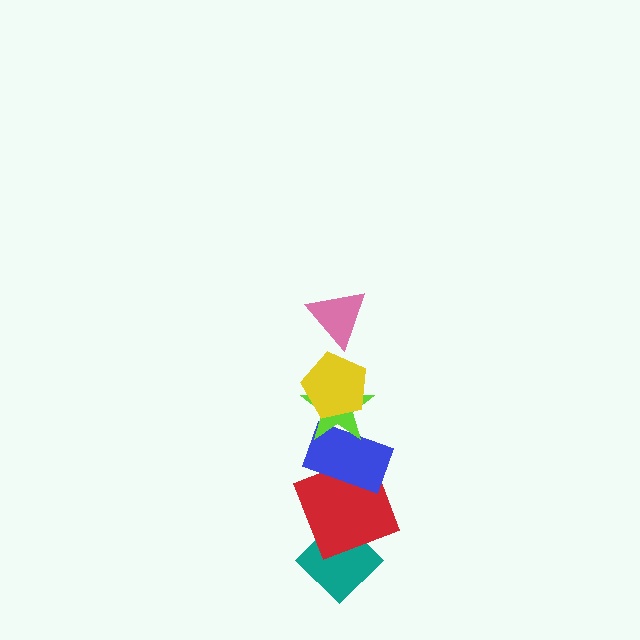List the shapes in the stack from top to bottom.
From top to bottom: the pink triangle, the yellow pentagon, the lime star, the blue rectangle, the red square, the teal diamond.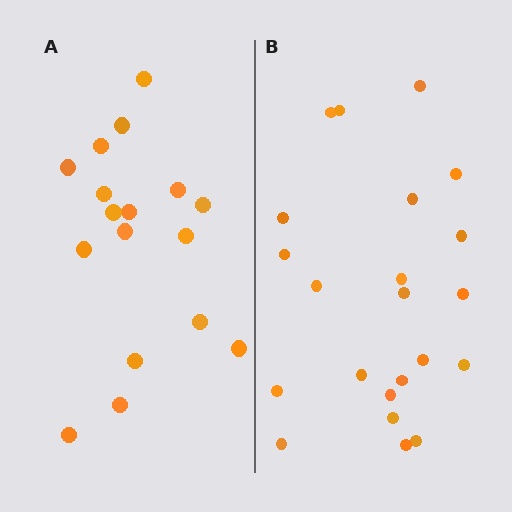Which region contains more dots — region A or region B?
Region B (the right region) has more dots.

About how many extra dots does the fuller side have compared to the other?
Region B has about 5 more dots than region A.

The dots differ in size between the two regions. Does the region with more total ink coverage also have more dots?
No. Region A has more total ink coverage because its dots are larger, but region B actually contains more individual dots. Total area can be misleading — the number of items is what matters here.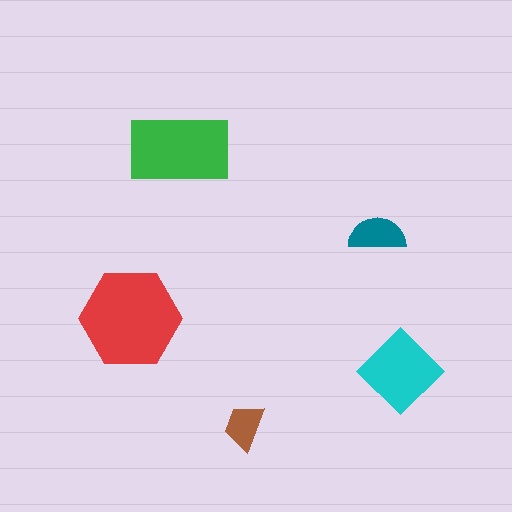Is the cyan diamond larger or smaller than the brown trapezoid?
Larger.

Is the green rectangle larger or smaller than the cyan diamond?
Larger.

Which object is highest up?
The green rectangle is topmost.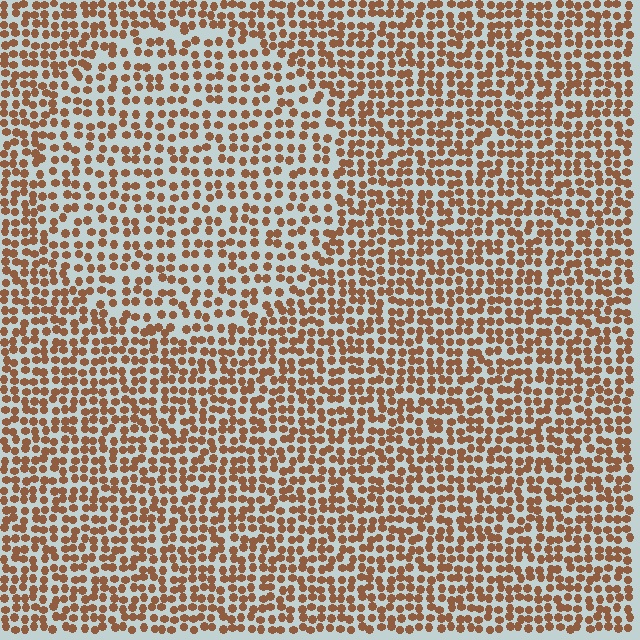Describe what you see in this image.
The image contains small brown elements arranged at two different densities. A circle-shaped region is visible where the elements are less densely packed than the surrounding area.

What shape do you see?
I see a circle.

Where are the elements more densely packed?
The elements are more densely packed outside the circle boundary.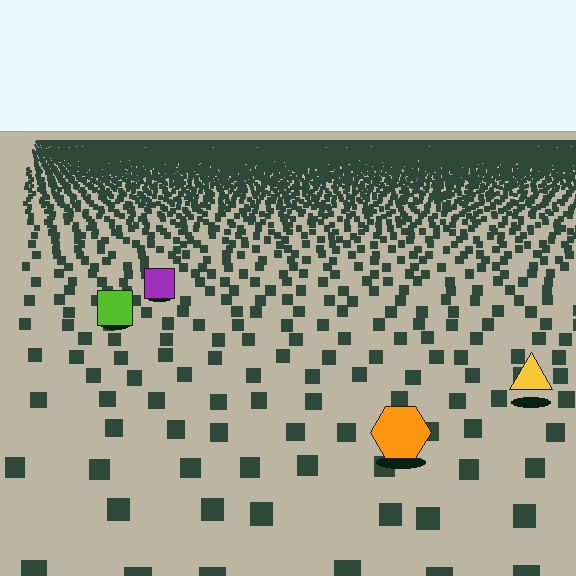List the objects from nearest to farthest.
From nearest to farthest: the orange hexagon, the yellow triangle, the lime square, the purple square.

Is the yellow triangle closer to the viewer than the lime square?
Yes. The yellow triangle is closer — you can tell from the texture gradient: the ground texture is coarser near it.